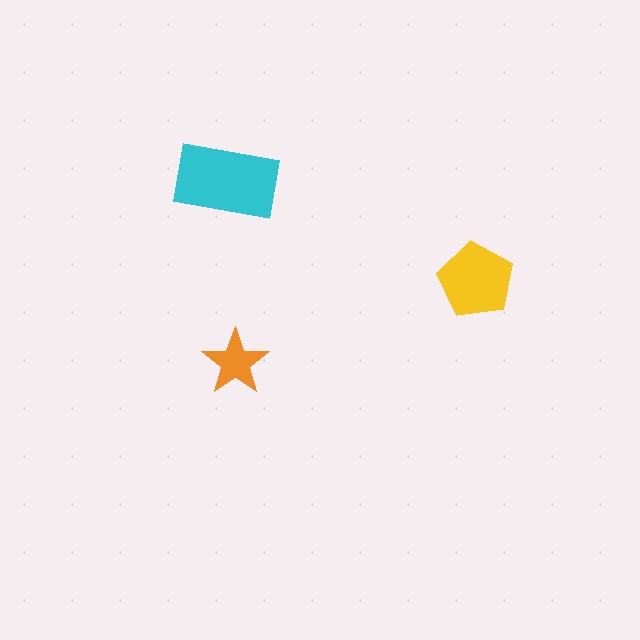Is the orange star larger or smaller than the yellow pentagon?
Smaller.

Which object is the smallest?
The orange star.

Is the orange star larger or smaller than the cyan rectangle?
Smaller.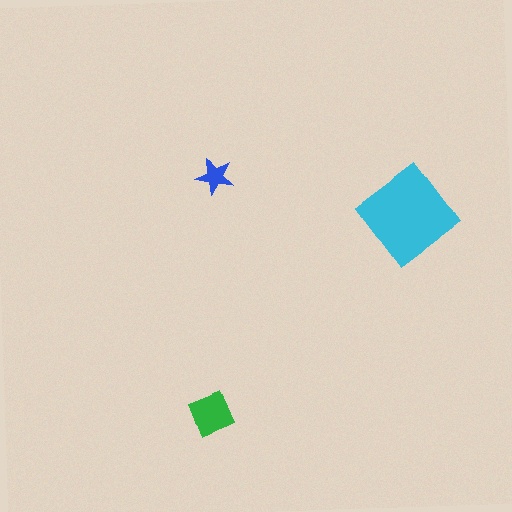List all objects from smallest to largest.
The blue star, the green square, the cyan diamond.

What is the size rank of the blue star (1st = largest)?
3rd.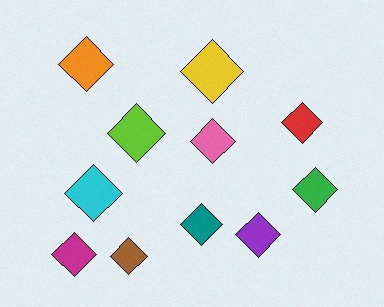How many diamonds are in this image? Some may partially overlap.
There are 11 diamonds.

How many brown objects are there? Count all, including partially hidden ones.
There is 1 brown object.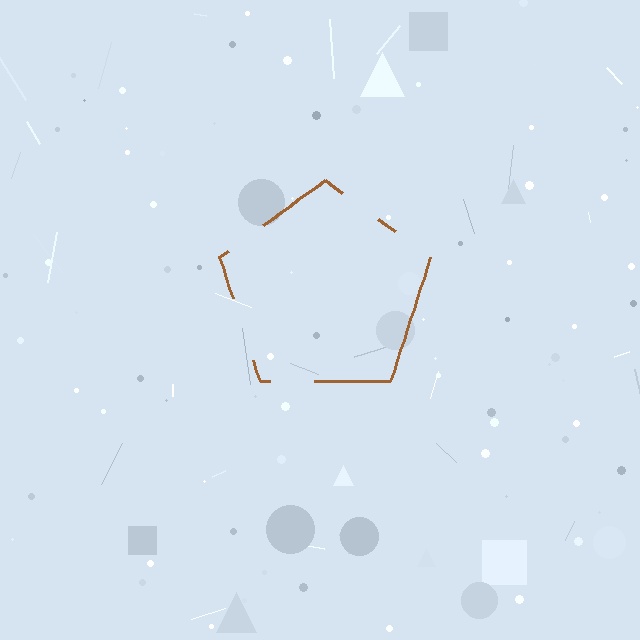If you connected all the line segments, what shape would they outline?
They would outline a pentagon.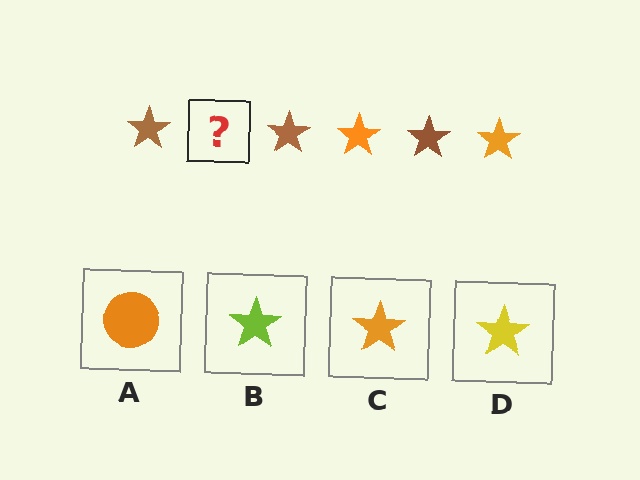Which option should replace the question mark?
Option C.